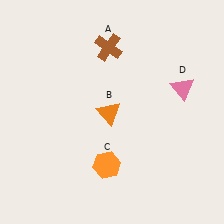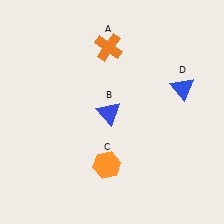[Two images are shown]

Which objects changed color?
A changed from brown to orange. B changed from orange to blue. D changed from pink to blue.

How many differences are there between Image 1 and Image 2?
There are 3 differences between the two images.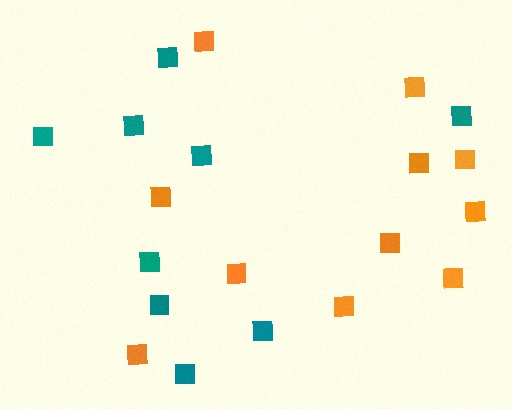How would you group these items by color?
There are 2 groups: one group of teal squares (9) and one group of orange squares (11).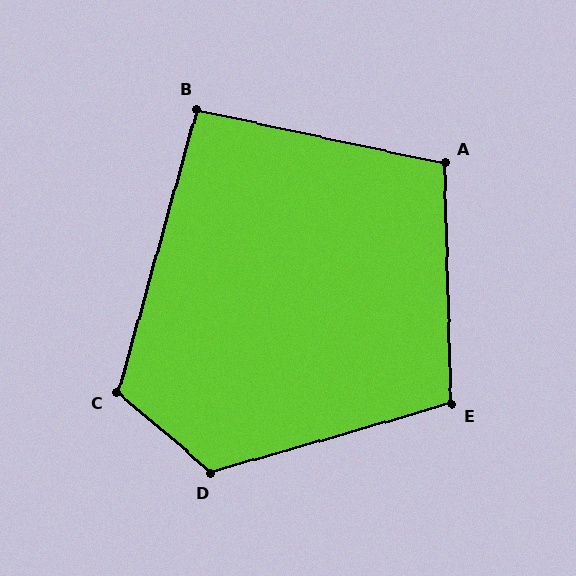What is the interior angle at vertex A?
Approximately 104 degrees (obtuse).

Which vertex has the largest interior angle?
D, at approximately 123 degrees.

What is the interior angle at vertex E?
Approximately 104 degrees (obtuse).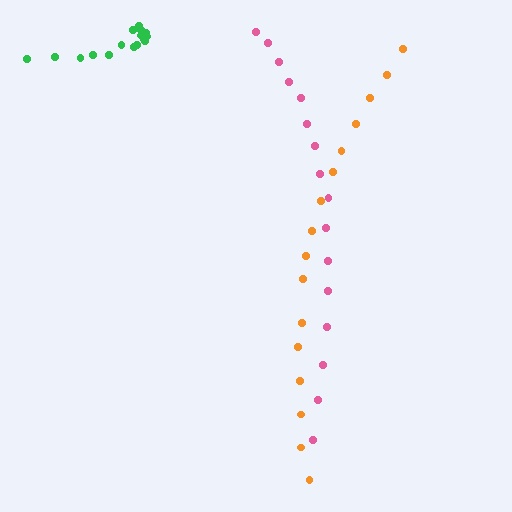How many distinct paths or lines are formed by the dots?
There are 3 distinct paths.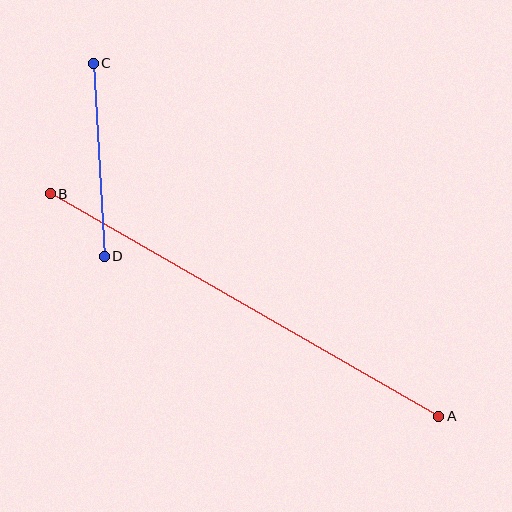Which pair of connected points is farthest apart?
Points A and B are farthest apart.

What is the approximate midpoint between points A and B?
The midpoint is at approximately (244, 305) pixels.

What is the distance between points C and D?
The distance is approximately 194 pixels.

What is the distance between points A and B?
The distance is approximately 447 pixels.